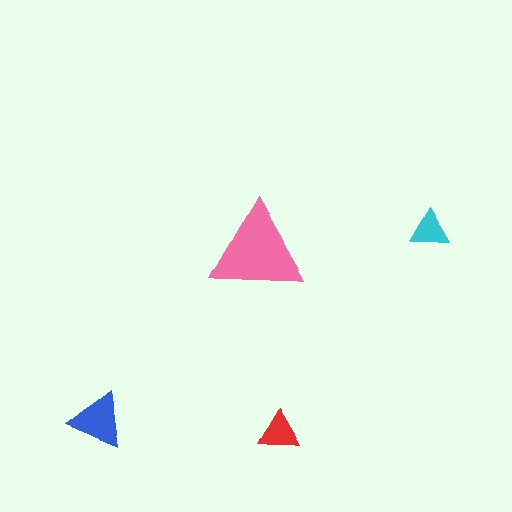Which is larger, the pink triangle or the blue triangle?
The pink one.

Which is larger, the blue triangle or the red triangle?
The blue one.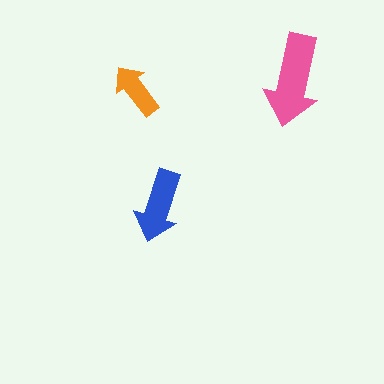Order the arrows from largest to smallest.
the pink one, the blue one, the orange one.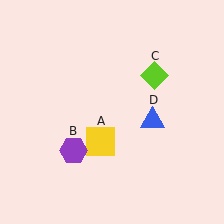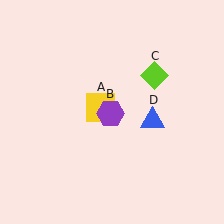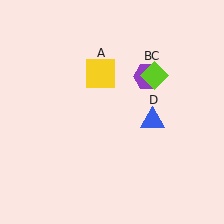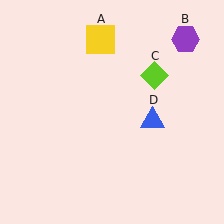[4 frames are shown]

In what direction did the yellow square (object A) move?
The yellow square (object A) moved up.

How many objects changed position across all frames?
2 objects changed position: yellow square (object A), purple hexagon (object B).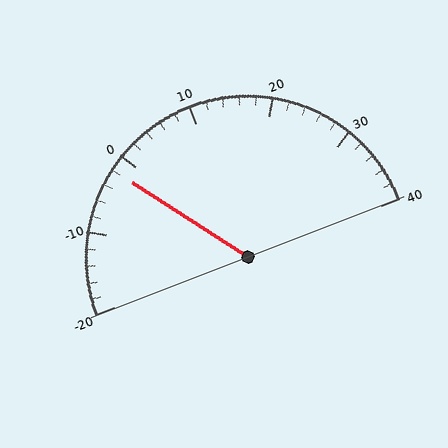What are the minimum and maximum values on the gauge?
The gauge ranges from -20 to 40.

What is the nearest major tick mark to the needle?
The nearest major tick mark is 0.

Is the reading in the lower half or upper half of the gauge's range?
The reading is in the lower half of the range (-20 to 40).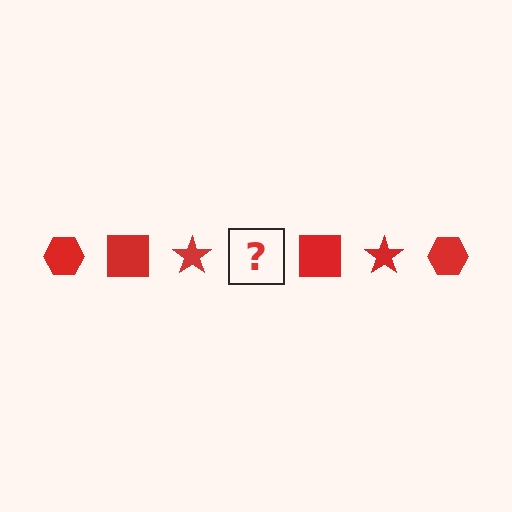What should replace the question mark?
The question mark should be replaced with a red hexagon.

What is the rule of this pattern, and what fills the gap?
The rule is that the pattern cycles through hexagon, square, star shapes in red. The gap should be filled with a red hexagon.